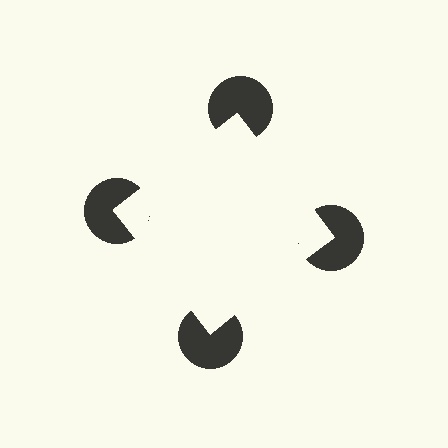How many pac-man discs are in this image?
There are 4 — one at each vertex of the illusory square.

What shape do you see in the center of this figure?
An illusory square — its edges are inferred from the aligned wedge cuts in the pac-man discs, not physically drawn.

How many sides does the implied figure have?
4 sides.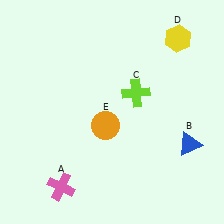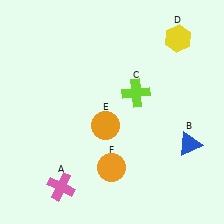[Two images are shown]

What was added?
An orange circle (F) was added in Image 2.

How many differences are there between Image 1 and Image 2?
There is 1 difference between the two images.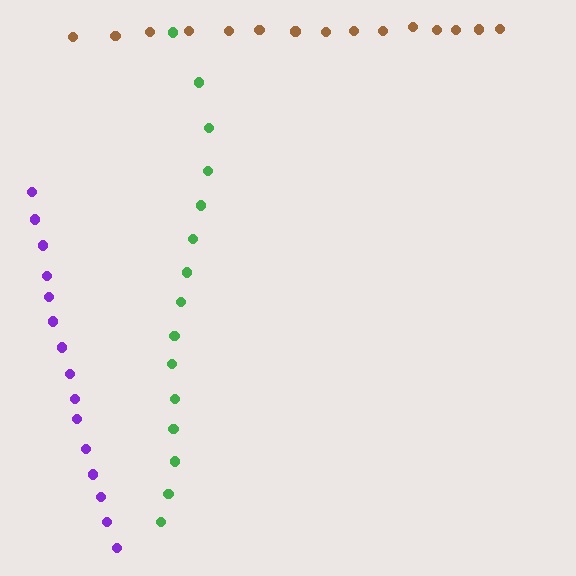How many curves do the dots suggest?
There are 3 distinct paths.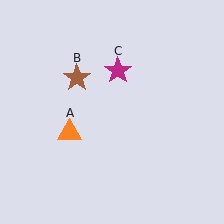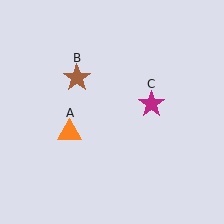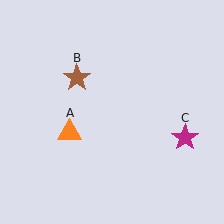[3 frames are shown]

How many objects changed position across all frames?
1 object changed position: magenta star (object C).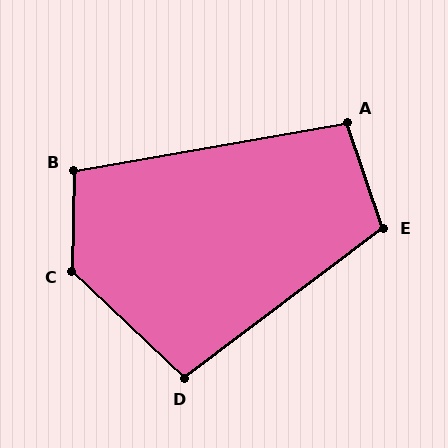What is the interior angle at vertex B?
Approximately 101 degrees (obtuse).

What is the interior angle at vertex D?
Approximately 100 degrees (obtuse).